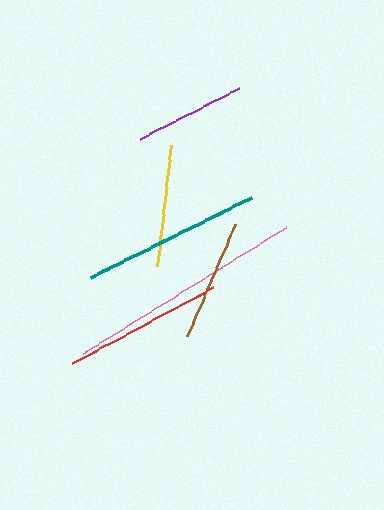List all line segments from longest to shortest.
From longest to shortest: pink, teal, red, yellow, brown, purple.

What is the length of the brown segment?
The brown segment is approximately 122 pixels long.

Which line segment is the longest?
The pink line is the longest at approximately 240 pixels.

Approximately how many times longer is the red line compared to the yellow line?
The red line is approximately 1.3 times the length of the yellow line.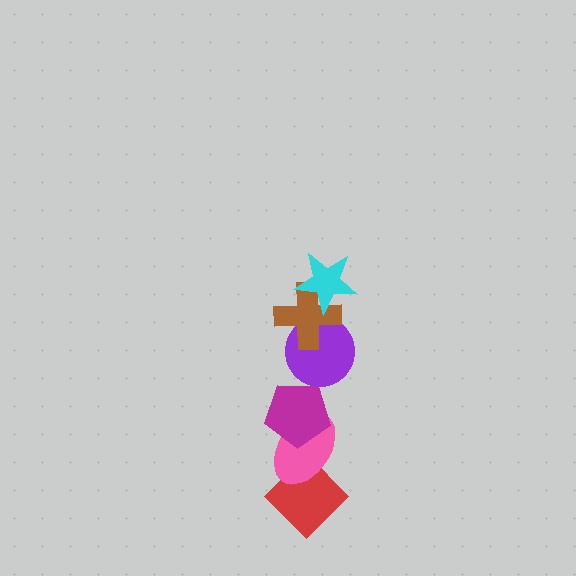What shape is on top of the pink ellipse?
The magenta pentagon is on top of the pink ellipse.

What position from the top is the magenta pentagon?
The magenta pentagon is 4th from the top.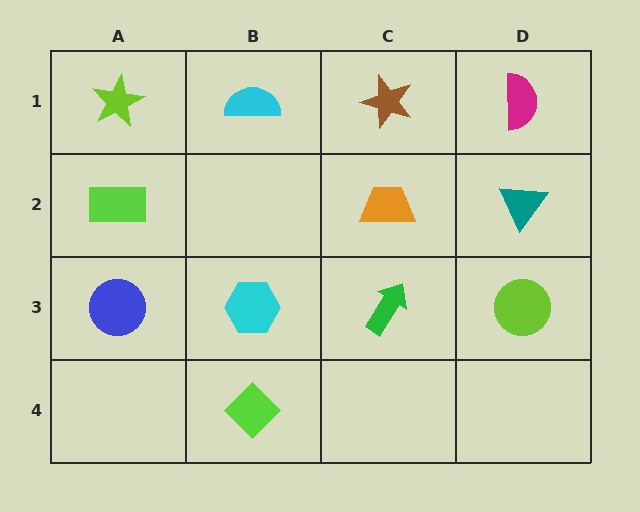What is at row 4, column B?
A lime diamond.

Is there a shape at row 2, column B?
No, that cell is empty.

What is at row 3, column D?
A lime circle.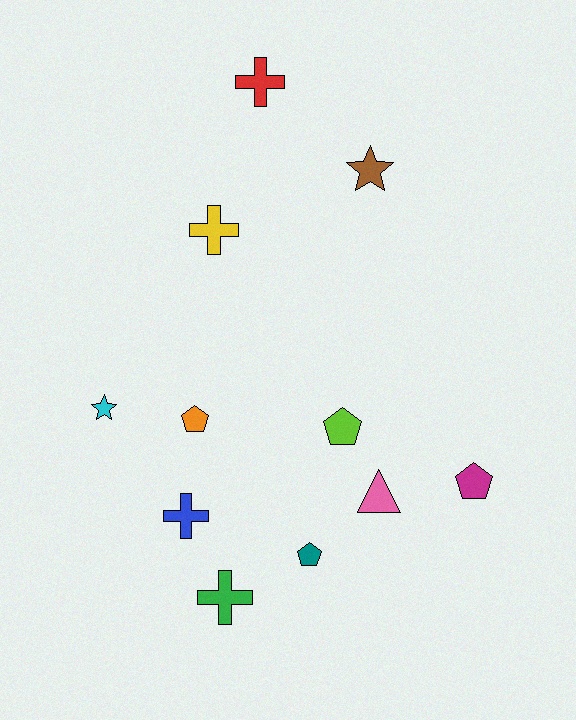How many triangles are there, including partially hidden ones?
There is 1 triangle.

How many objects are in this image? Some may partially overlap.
There are 11 objects.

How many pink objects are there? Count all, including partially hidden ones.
There is 1 pink object.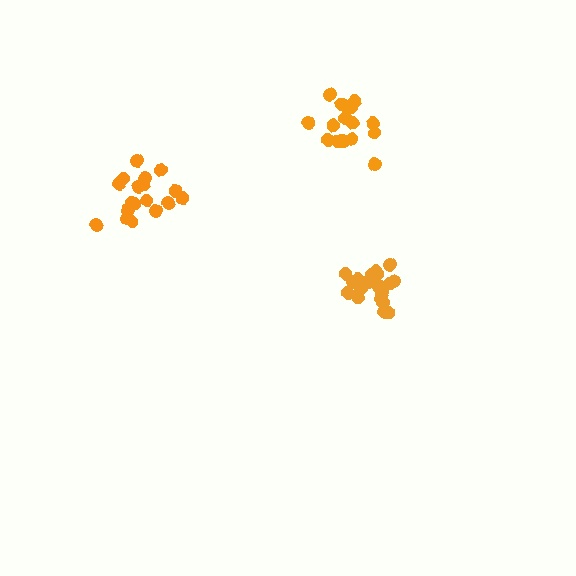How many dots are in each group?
Group 1: 17 dots, Group 2: 21 dots, Group 3: 18 dots (56 total).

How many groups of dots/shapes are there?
There are 3 groups.